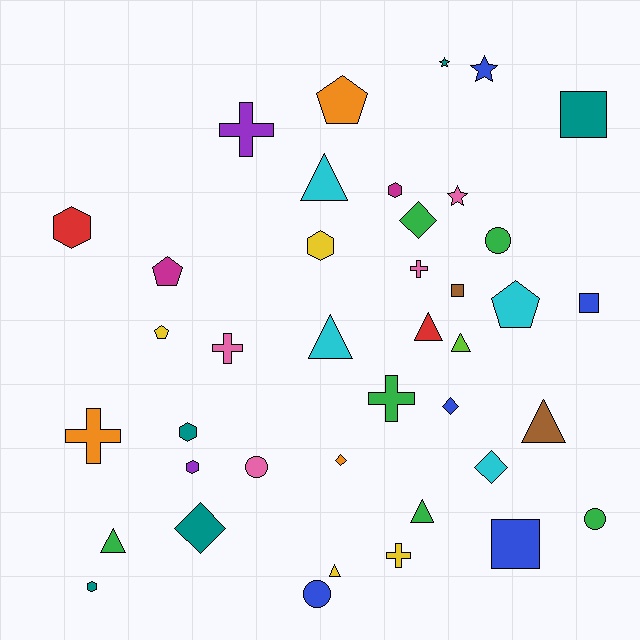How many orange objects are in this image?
There are 3 orange objects.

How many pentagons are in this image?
There are 4 pentagons.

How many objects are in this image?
There are 40 objects.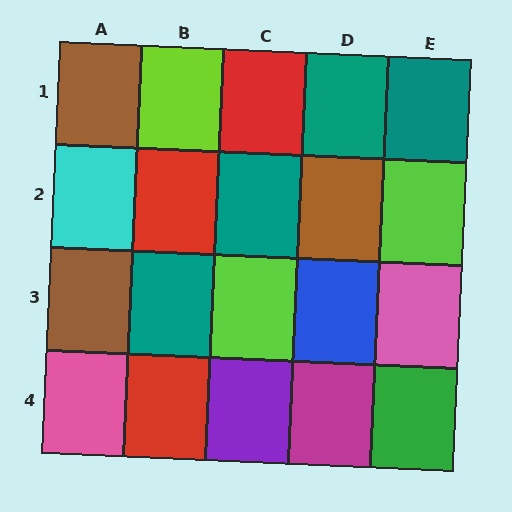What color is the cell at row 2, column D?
Brown.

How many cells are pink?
2 cells are pink.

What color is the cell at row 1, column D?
Teal.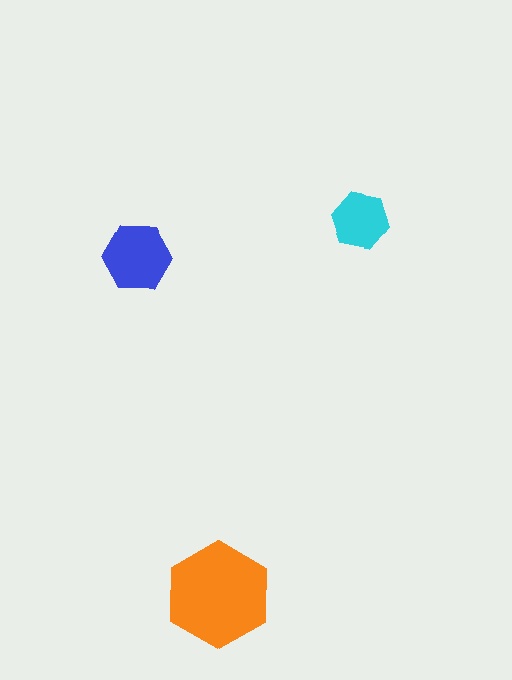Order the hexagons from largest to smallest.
the orange one, the blue one, the cyan one.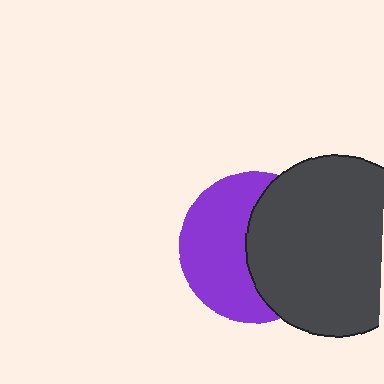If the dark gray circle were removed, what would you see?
You would see the complete purple circle.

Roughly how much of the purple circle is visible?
About half of it is visible (roughly 51%).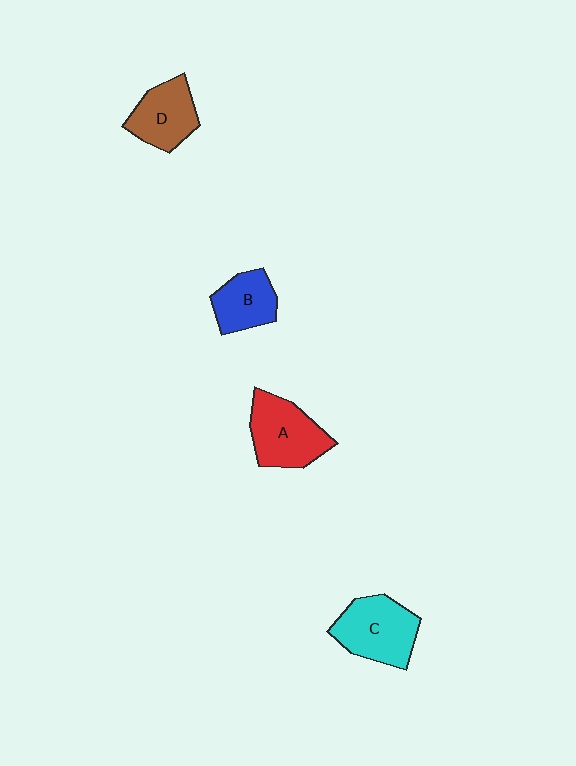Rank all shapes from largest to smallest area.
From largest to smallest: C (cyan), A (red), D (brown), B (blue).